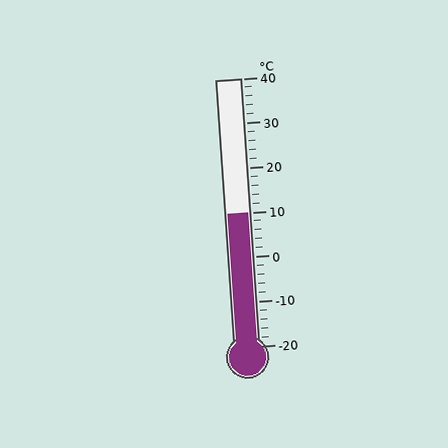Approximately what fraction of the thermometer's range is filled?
The thermometer is filled to approximately 50% of its range.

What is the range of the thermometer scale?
The thermometer scale ranges from -20°C to 40°C.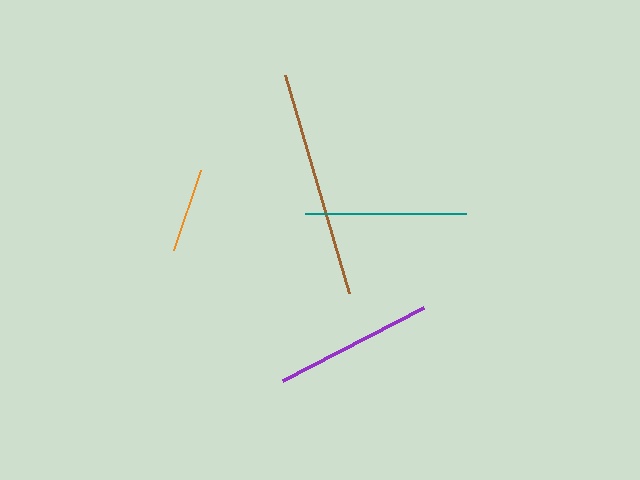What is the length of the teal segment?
The teal segment is approximately 161 pixels long.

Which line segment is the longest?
The brown line is the longest at approximately 227 pixels.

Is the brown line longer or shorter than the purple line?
The brown line is longer than the purple line.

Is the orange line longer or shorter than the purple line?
The purple line is longer than the orange line.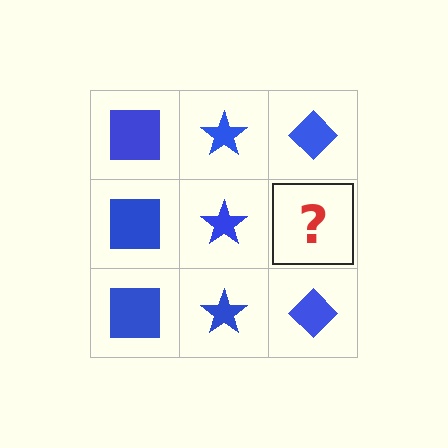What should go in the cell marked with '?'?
The missing cell should contain a blue diamond.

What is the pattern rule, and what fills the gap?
The rule is that each column has a consistent shape. The gap should be filled with a blue diamond.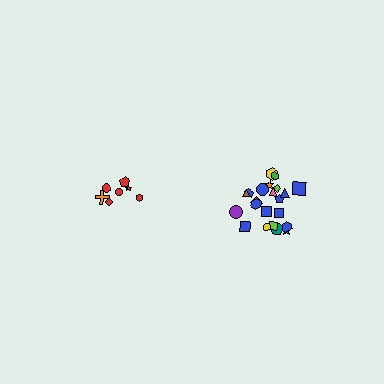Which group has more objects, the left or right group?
The right group.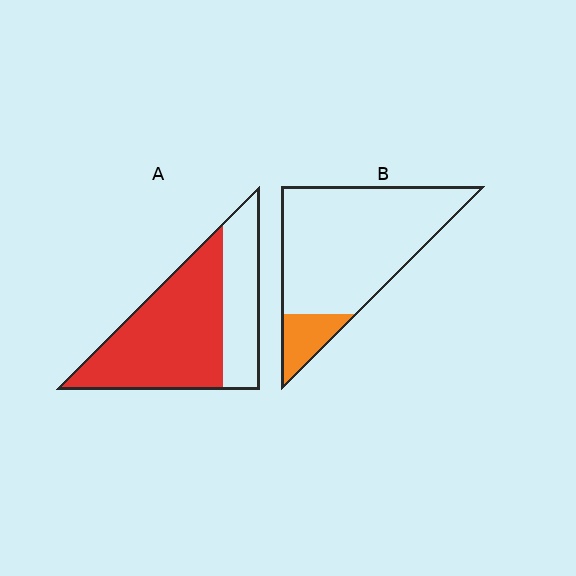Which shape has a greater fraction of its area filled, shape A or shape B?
Shape A.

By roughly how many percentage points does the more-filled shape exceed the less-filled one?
By roughly 55 percentage points (A over B).